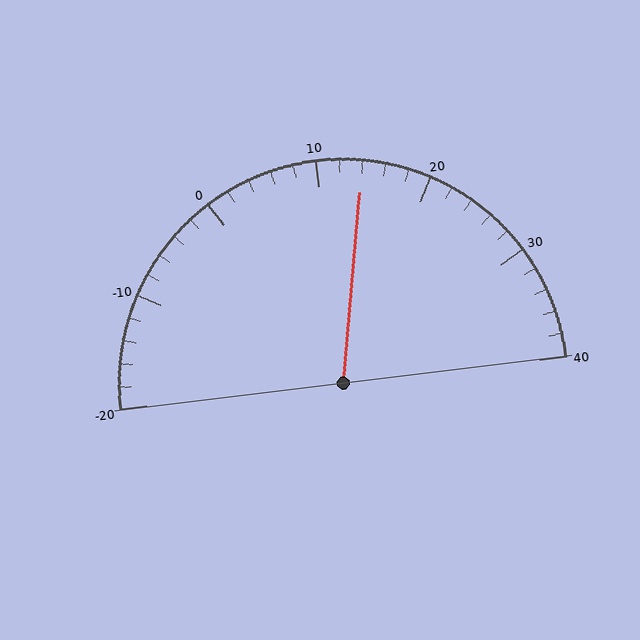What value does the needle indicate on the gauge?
The needle indicates approximately 14.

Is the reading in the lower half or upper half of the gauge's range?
The reading is in the upper half of the range (-20 to 40).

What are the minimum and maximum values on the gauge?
The gauge ranges from -20 to 40.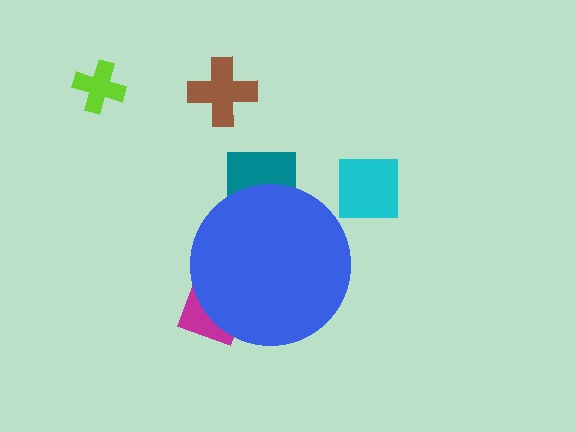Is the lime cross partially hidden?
No, the lime cross is fully visible.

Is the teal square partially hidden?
Yes, the teal square is partially hidden behind the blue circle.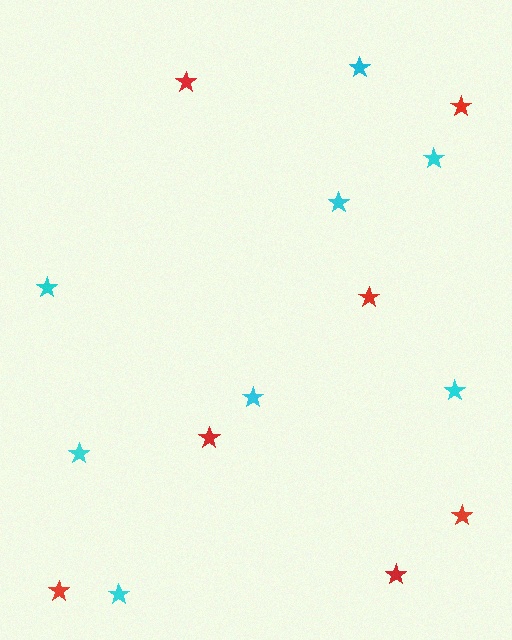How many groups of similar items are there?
There are 2 groups: one group of cyan stars (8) and one group of red stars (7).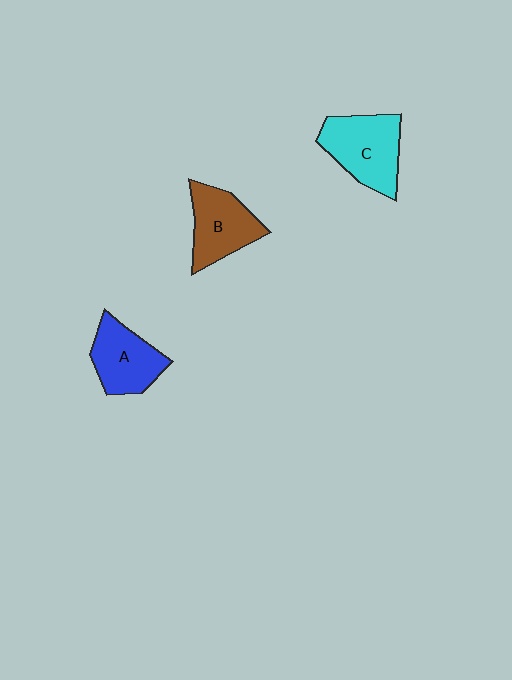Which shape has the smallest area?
Shape A (blue).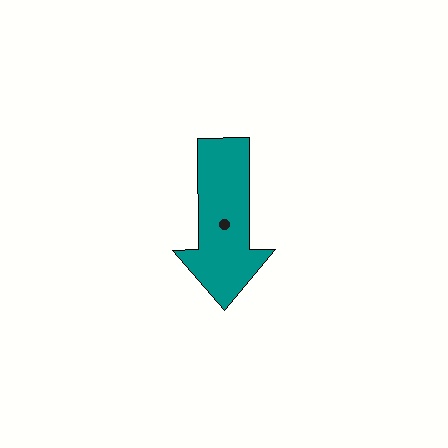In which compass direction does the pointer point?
South.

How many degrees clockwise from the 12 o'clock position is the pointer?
Approximately 180 degrees.